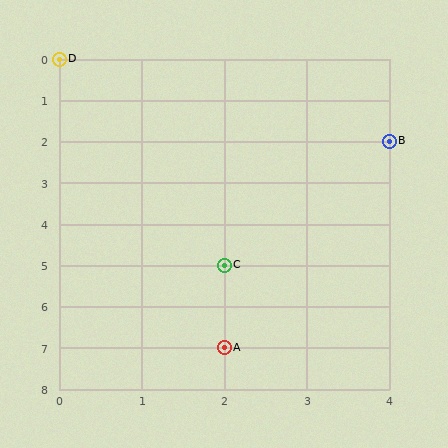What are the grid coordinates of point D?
Point D is at grid coordinates (0, 0).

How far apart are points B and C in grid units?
Points B and C are 2 columns and 3 rows apart (about 3.6 grid units diagonally).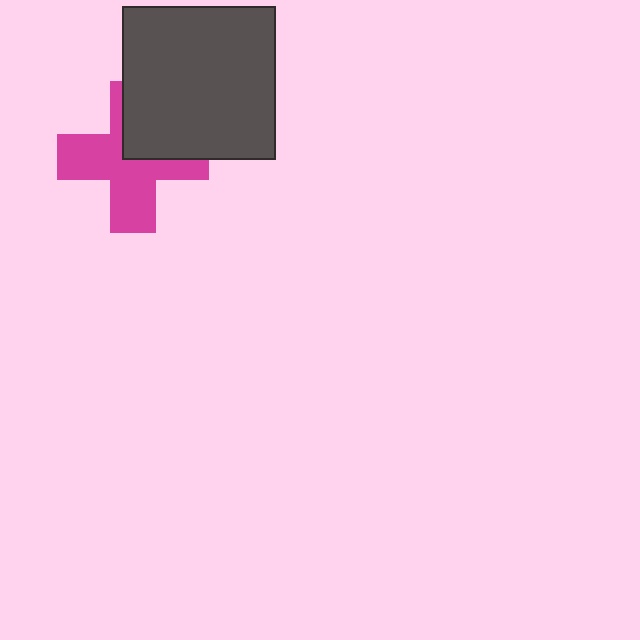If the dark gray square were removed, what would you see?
You would see the complete magenta cross.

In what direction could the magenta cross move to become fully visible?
The magenta cross could move toward the lower-left. That would shift it out from behind the dark gray square entirely.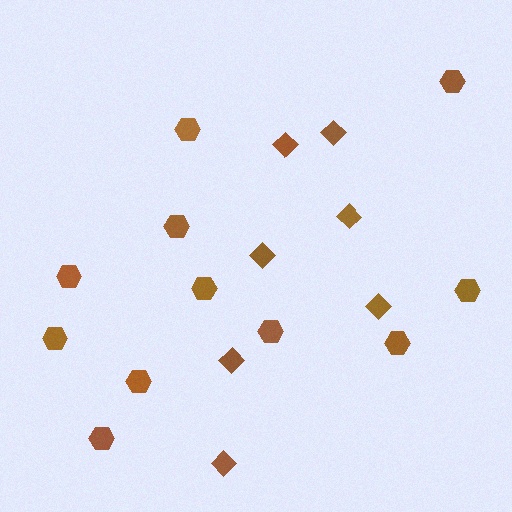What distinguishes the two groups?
There are 2 groups: one group of diamonds (7) and one group of hexagons (11).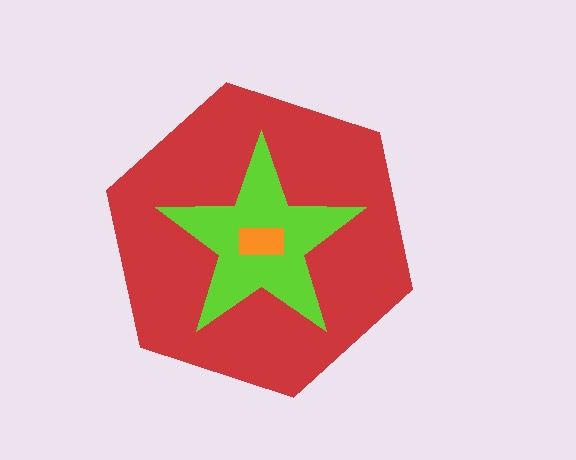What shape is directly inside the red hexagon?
The lime star.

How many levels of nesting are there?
3.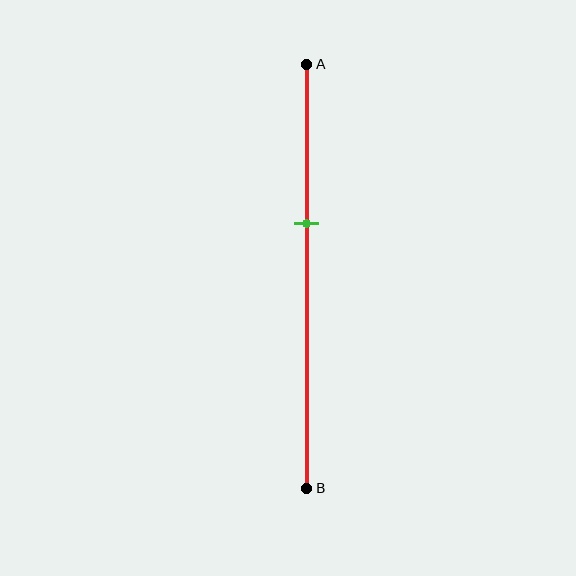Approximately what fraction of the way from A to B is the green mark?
The green mark is approximately 40% of the way from A to B.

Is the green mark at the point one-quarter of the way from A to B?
No, the mark is at about 40% from A, not at the 25% one-quarter point.